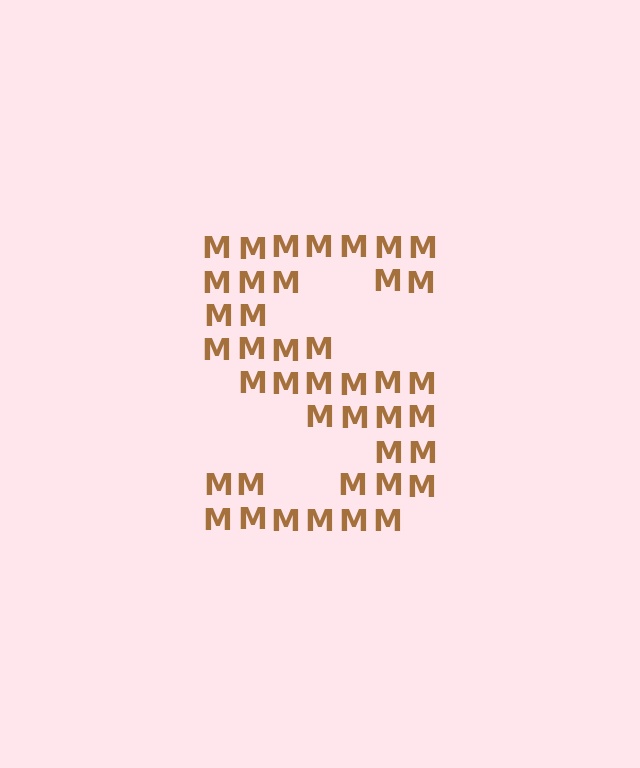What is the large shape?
The large shape is the letter S.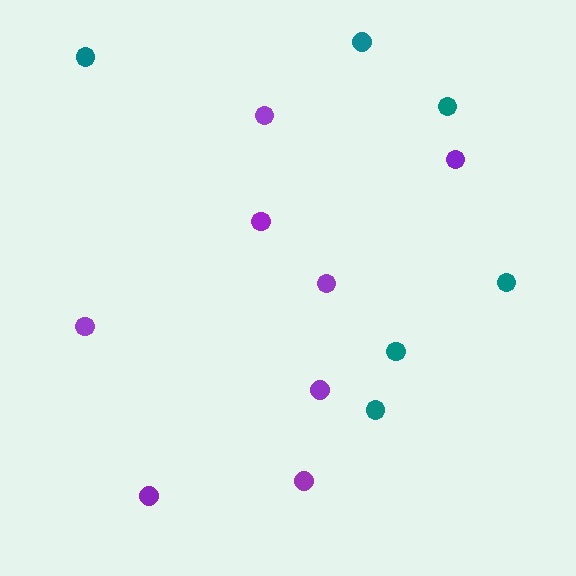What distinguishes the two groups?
There are 2 groups: one group of purple circles (8) and one group of teal circles (6).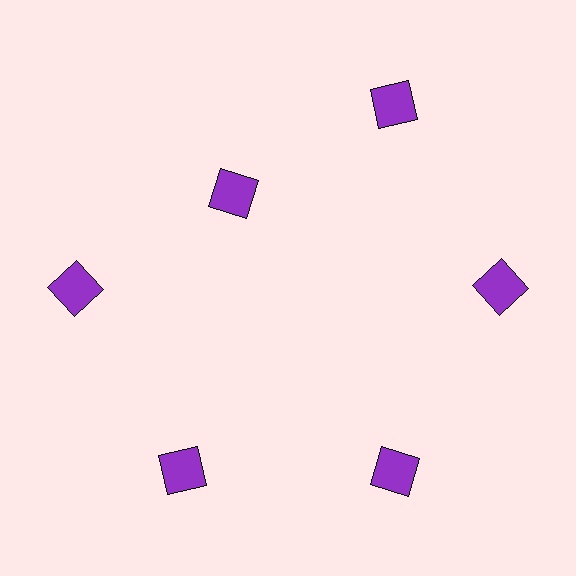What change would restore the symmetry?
The symmetry would be restored by moving it outward, back onto the ring so that all 6 squares sit at equal angles and equal distance from the center.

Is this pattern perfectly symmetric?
No. The 6 purple squares are arranged in a ring, but one element near the 11 o'clock position is pulled inward toward the center, breaking the 6-fold rotational symmetry.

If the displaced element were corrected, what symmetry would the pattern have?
It would have 6-fold rotational symmetry — the pattern would map onto itself every 60 degrees.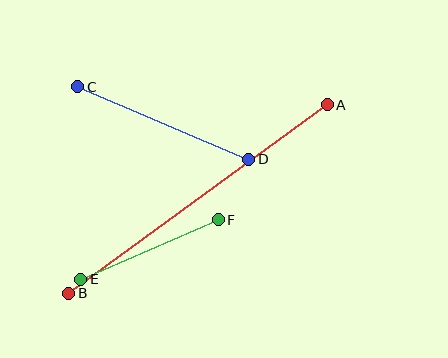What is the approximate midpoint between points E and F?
The midpoint is at approximately (150, 250) pixels.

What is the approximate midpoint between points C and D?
The midpoint is at approximately (163, 123) pixels.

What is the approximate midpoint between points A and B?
The midpoint is at approximately (198, 199) pixels.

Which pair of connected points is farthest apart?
Points A and B are farthest apart.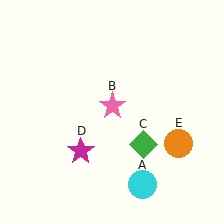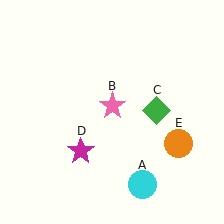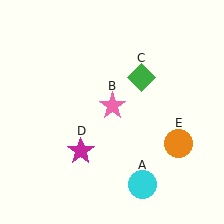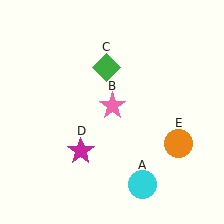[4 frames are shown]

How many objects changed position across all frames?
1 object changed position: green diamond (object C).